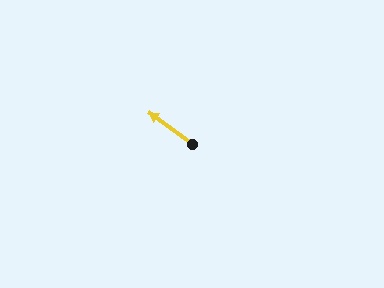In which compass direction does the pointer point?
Northwest.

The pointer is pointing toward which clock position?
Roughly 10 o'clock.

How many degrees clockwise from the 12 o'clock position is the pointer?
Approximately 306 degrees.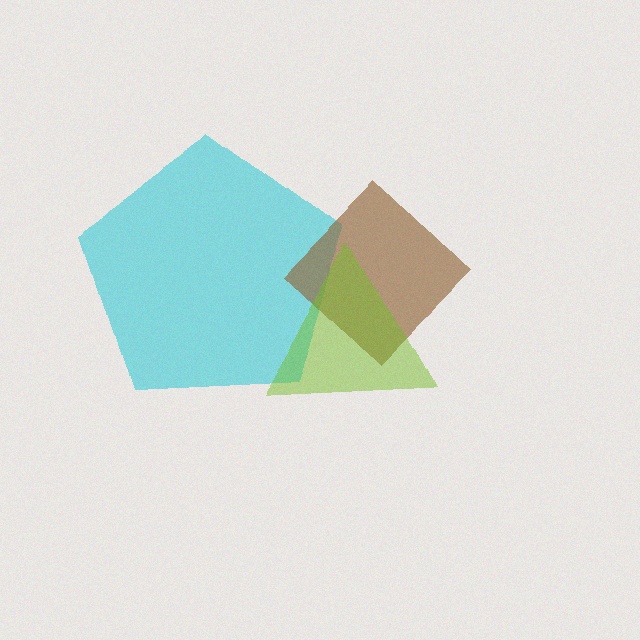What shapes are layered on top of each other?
The layered shapes are: a cyan pentagon, a brown diamond, a lime triangle.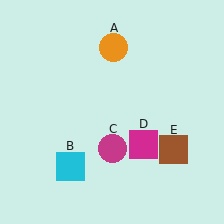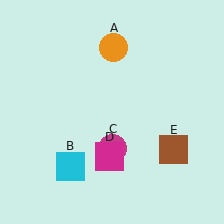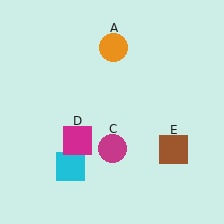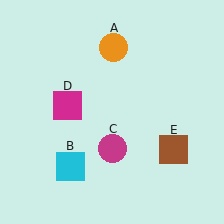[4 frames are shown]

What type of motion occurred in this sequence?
The magenta square (object D) rotated clockwise around the center of the scene.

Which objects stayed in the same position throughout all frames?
Orange circle (object A) and cyan square (object B) and magenta circle (object C) and brown square (object E) remained stationary.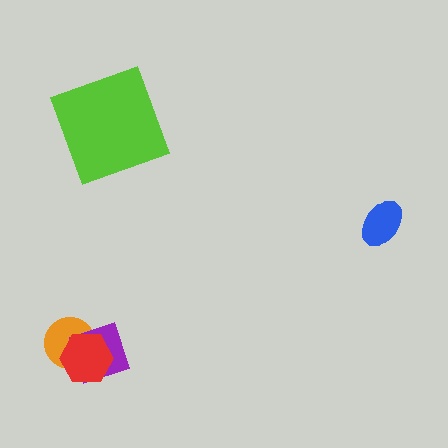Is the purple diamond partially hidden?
Yes, it is partially covered by another shape.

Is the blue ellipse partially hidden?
No, no other shape covers it.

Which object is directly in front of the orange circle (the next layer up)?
The purple diamond is directly in front of the orange circle.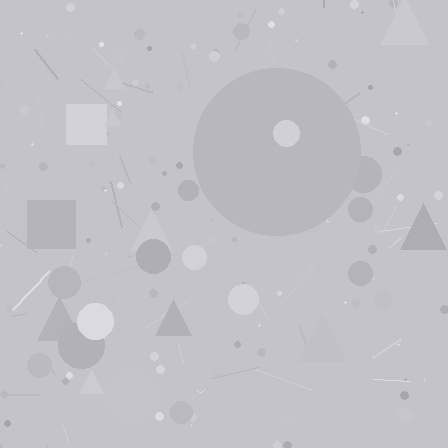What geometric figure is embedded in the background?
A circle is embedded in the background.